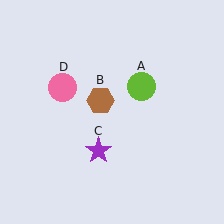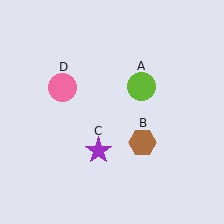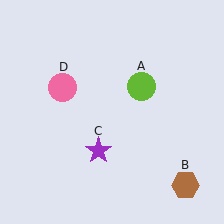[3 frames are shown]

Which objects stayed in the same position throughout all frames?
Lime circle (object A) and purple star (object C) and pink circle (object D) remained stationary.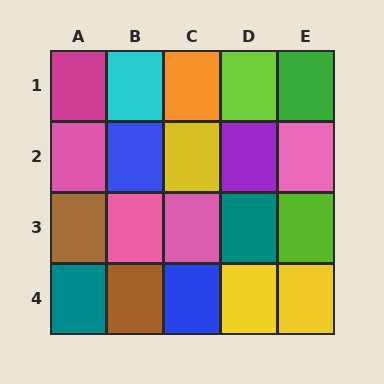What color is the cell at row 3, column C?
Pink.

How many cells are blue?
2 cells are blue.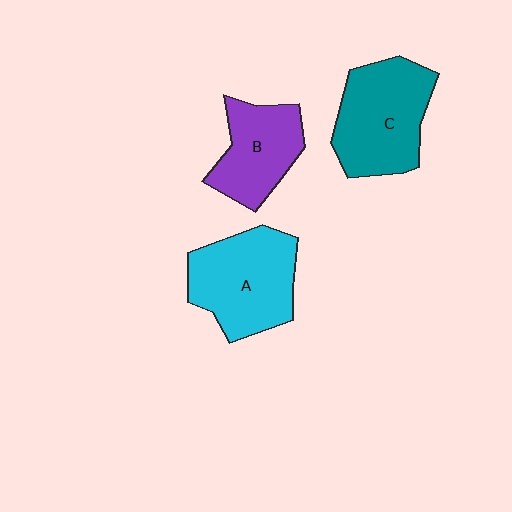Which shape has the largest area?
Shape C (teal).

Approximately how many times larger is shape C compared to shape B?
Approximately 1.3 times.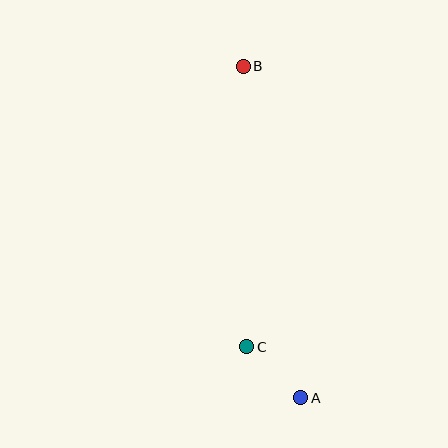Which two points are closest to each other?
Points A and C are closest to each other.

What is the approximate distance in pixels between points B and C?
The distance between B and C is approximately 281 pixels.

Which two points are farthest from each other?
Points A and B are farthest from each other.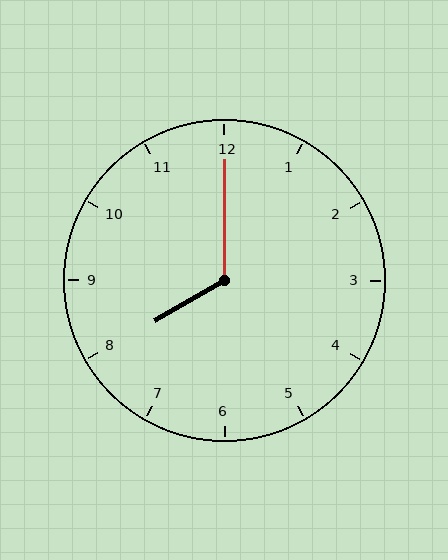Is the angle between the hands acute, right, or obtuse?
It is obtuse.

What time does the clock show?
8:00.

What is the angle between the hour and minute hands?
Approximately 120 degrees.